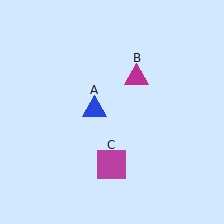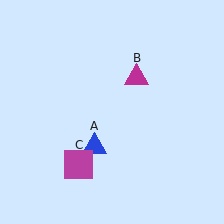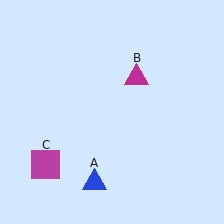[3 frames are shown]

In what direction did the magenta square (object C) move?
The magenta square (object C) moved left.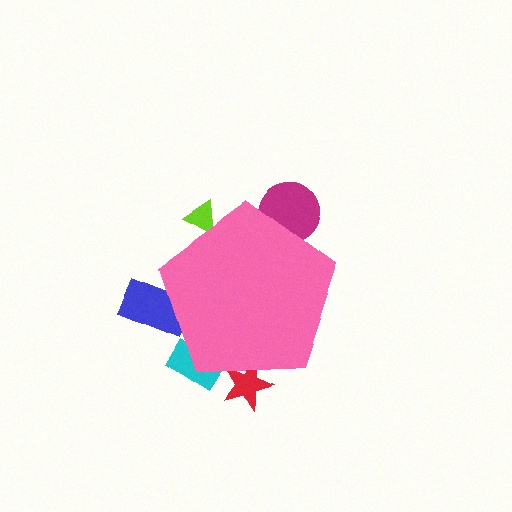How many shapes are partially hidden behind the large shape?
5 shapes are partially hidden.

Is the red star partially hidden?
Yes, the red star is partially hidden behind the pink pentagon.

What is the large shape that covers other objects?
A pink pentagon.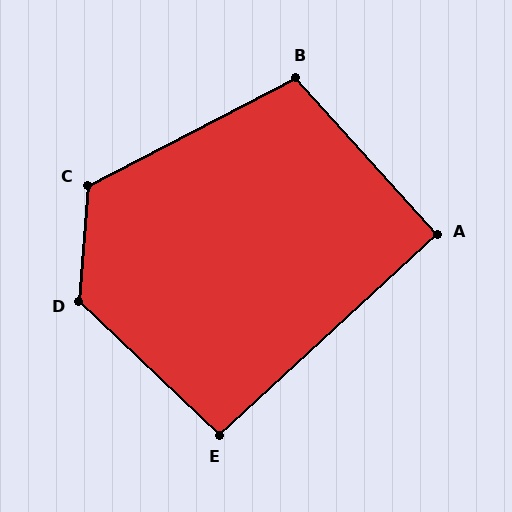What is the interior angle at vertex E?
Approximately 94 degrees (approximately right).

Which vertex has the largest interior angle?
D, at approximately 129 degrees.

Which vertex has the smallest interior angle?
A, at approximately 90 degrees.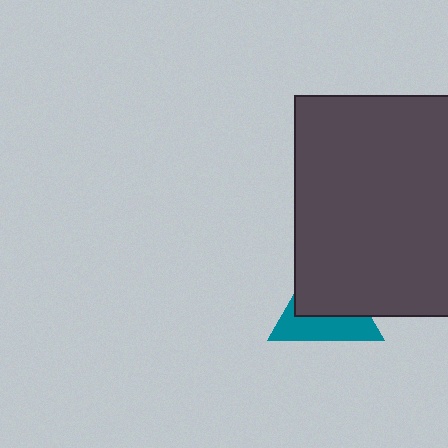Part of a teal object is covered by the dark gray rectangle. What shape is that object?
It is a triangle.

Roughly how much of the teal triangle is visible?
A small part of it is visible (roughly 44%).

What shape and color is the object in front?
The object in front is a dark gray rectangle.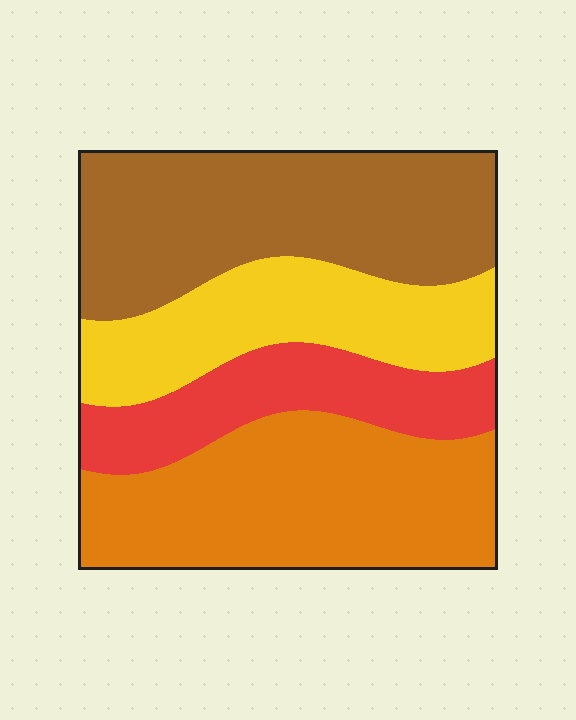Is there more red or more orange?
Orange.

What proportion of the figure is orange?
Orange takes up about one third (1/3) of the figure.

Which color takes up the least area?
Red, at roughly 15%.